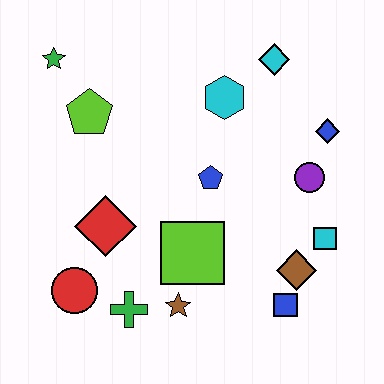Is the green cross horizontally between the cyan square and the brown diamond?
No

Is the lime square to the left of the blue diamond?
Yes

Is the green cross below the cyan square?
Yes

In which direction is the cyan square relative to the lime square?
The cyan square is to the right of the lime square.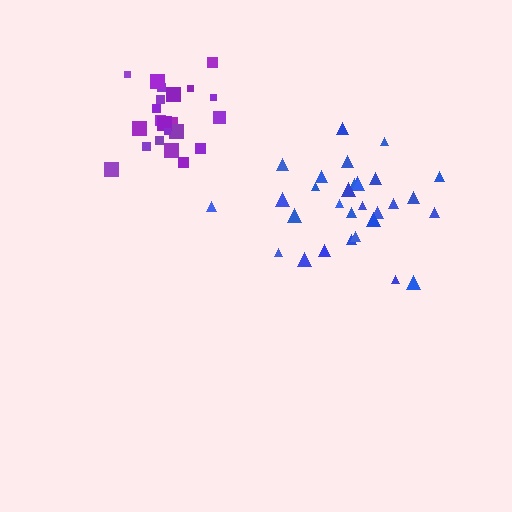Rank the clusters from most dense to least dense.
purple, blue.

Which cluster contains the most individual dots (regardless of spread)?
Blue (30).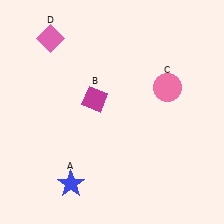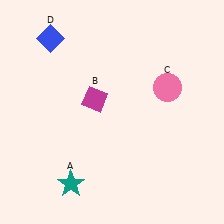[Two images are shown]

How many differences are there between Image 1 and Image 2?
There are 2 differences between the two images.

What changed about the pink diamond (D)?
In Image 1, D is pink. In Image 2, it changed to blue.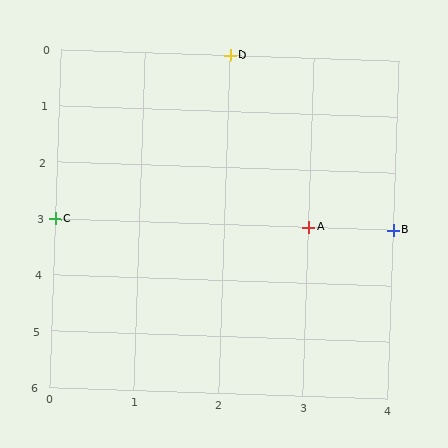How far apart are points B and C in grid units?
Points B and C are 4 columns apart.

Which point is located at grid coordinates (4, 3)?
Point B is at (4, 3).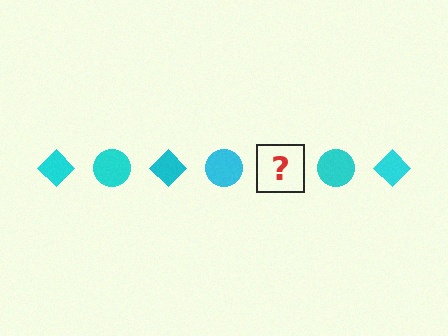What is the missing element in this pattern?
The missing element is a cyan diamond.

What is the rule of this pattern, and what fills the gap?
The rule is that the pattern cycles through diamond, circle shapes in cyan. The gap should be filled with a cyan diamond.